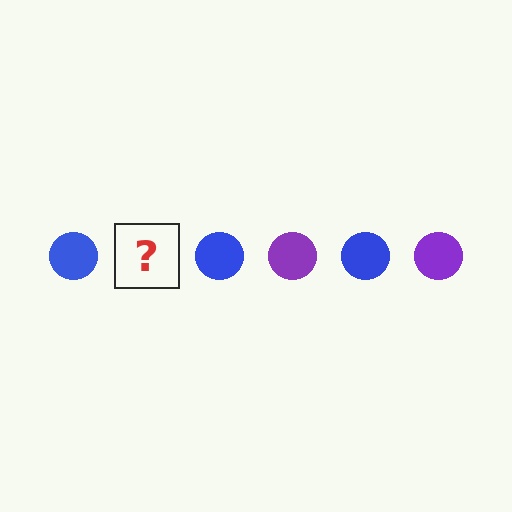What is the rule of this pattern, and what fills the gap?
The rule is that the pattern cycles through blue, purple circles. The gap should be filled with a purple circle.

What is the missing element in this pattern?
The missing element is a purple circle.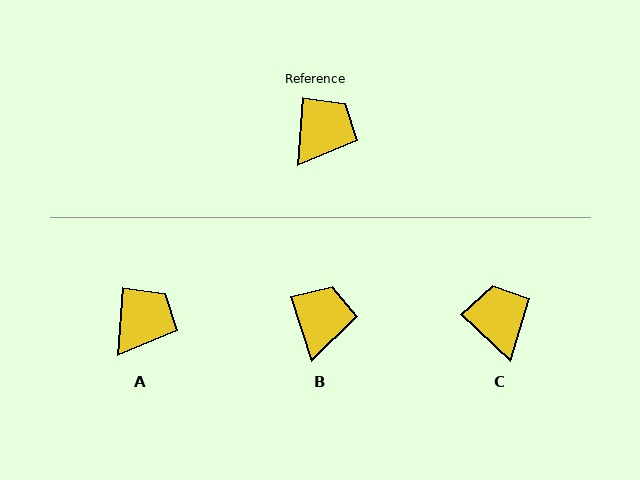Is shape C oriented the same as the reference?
No, it is off by about 51 degrees.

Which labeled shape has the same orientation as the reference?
A.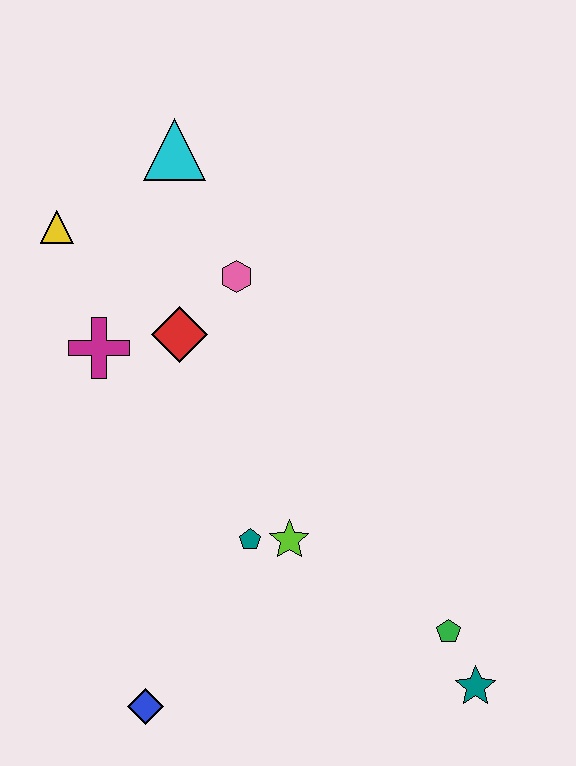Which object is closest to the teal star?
The green pentagon is closest to the teal star.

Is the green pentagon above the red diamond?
No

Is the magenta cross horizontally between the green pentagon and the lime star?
No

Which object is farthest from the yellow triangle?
The teal star is farthest from the yellow triangle.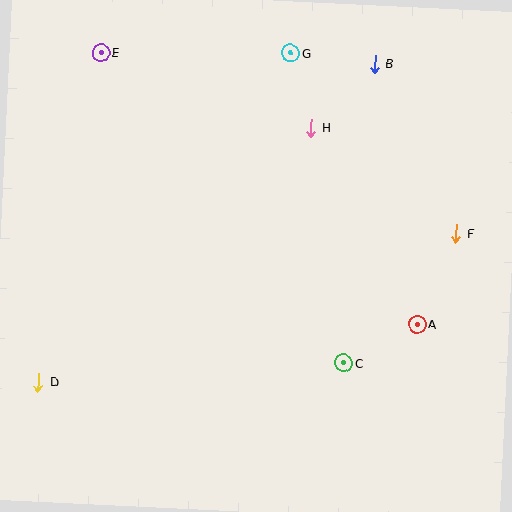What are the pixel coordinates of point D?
Point D is at (38, 382).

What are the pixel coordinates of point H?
Point H is at (311, 128).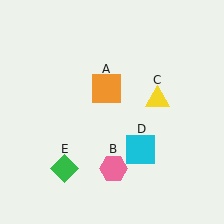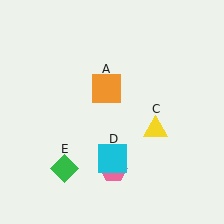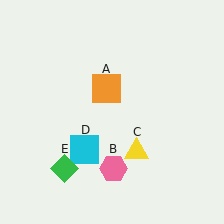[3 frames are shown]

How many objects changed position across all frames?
2 objects changed position: yellow triangle (object C), cyan square (object D).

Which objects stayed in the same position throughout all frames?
Orange square (object A) and pink hexagon (object B) and green diamond (object E) remained stationary.